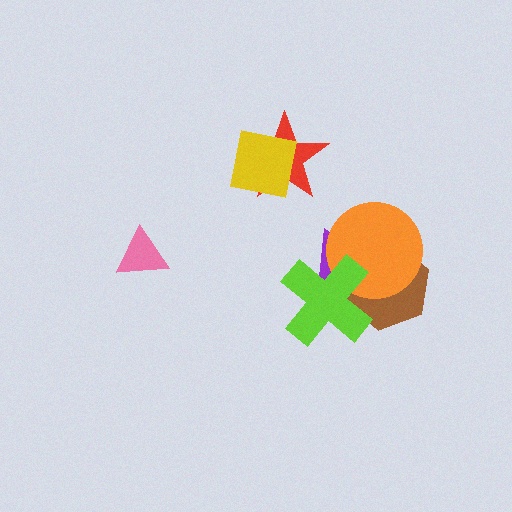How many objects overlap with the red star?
1 object overlaps with the red star.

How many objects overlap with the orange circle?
3 objects overlap with the orange circle.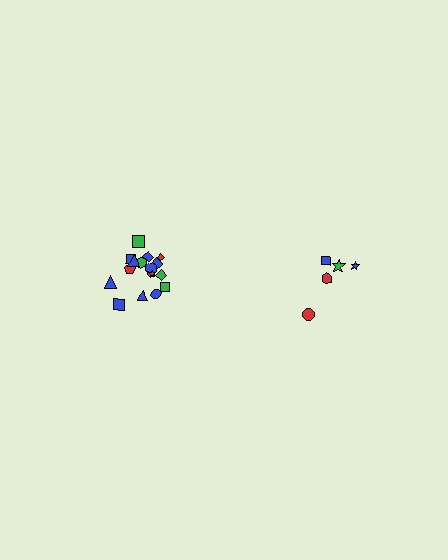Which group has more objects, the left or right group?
The left group.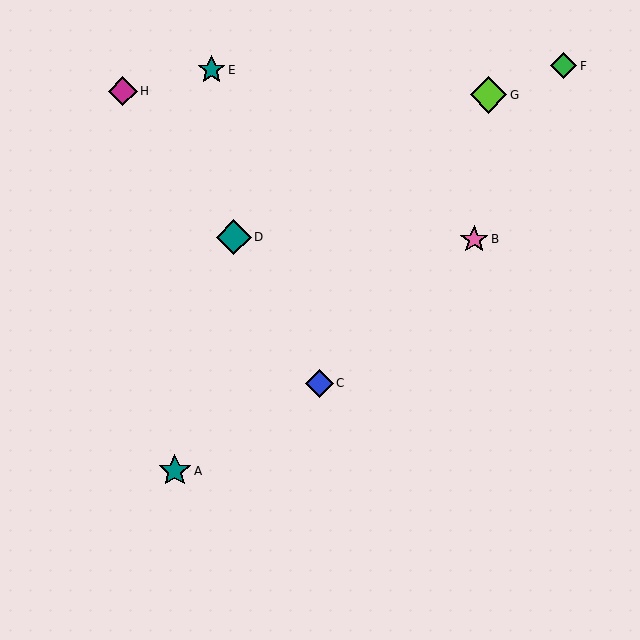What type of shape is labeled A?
Shape A is a teal star.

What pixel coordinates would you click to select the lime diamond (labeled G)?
Click at (489, 95) to select the lime diamond G.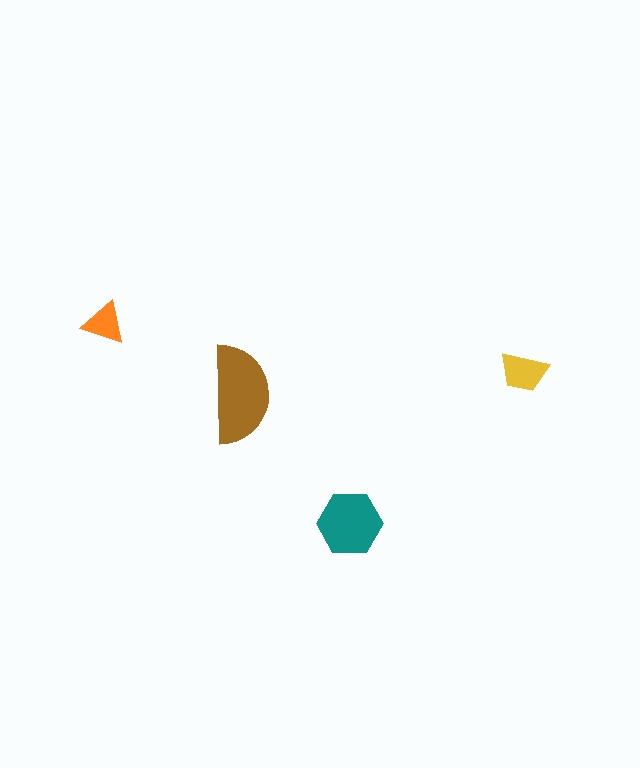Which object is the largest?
The brown semicircle.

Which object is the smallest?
The orange triangle.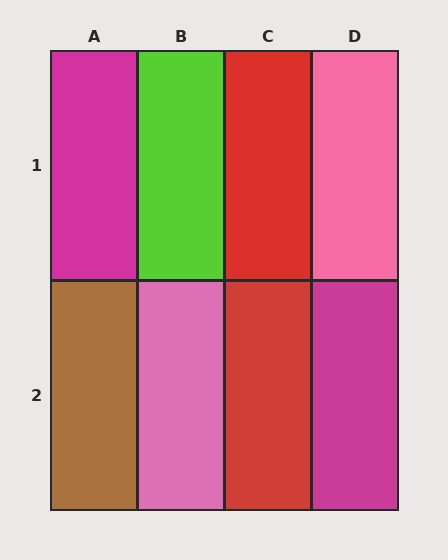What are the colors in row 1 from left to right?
Magenta, lime, red, pink.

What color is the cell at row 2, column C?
Red.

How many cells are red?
2 cells are red.